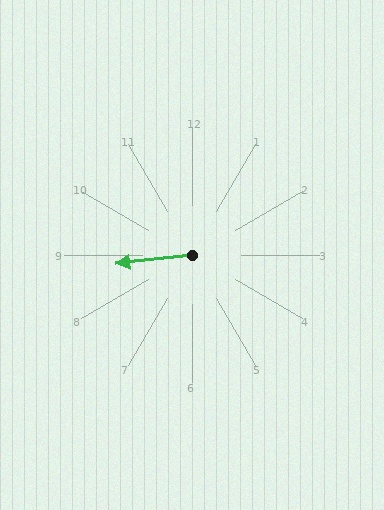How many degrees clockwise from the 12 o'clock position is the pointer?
Approximately 264 degrees.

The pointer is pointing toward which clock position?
Roughly 9 o'clock.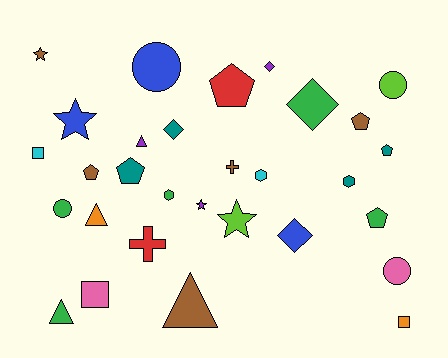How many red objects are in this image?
There are 2 red objects.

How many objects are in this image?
There are 30 objects.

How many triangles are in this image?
There are 4 triangles.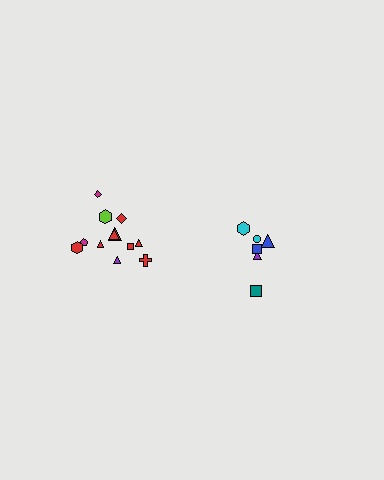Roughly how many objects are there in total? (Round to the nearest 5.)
Roughly 20 objects in total.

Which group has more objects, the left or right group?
The left group.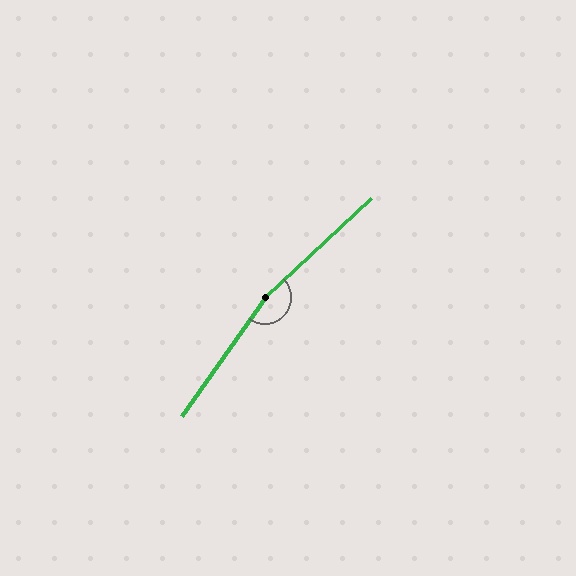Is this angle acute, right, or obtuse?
It is obtuse.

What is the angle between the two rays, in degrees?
Approximately 168 degrees.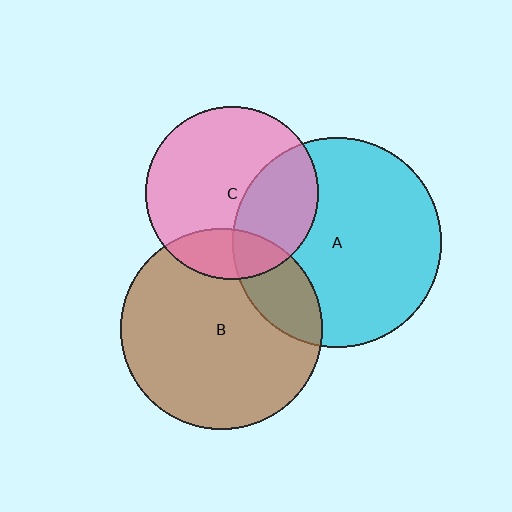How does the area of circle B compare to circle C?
Approximately 1.4 times.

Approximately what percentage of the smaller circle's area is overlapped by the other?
Approximately 20%.